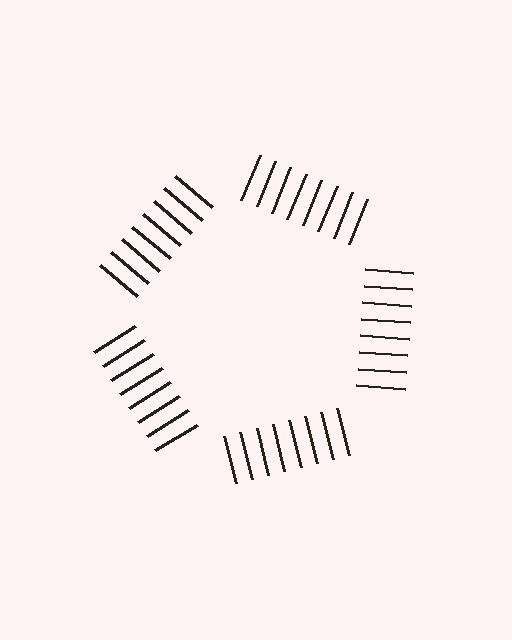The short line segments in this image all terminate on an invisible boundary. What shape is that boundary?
An illusory pentagon — the line segments terminate on its edges but no continuous stroke is drawn.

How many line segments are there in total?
40 — 8 along each of the 5 edges.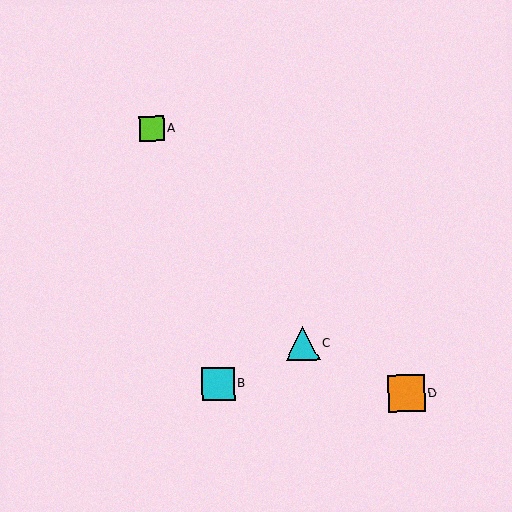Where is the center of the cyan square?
The center of the cyan square is at (218, 384).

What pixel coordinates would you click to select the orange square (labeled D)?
Click at (406, 393) to select the orange square D.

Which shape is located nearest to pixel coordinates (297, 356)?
The cyan triangle (labeled C) at (303, 344) is nearest to that location.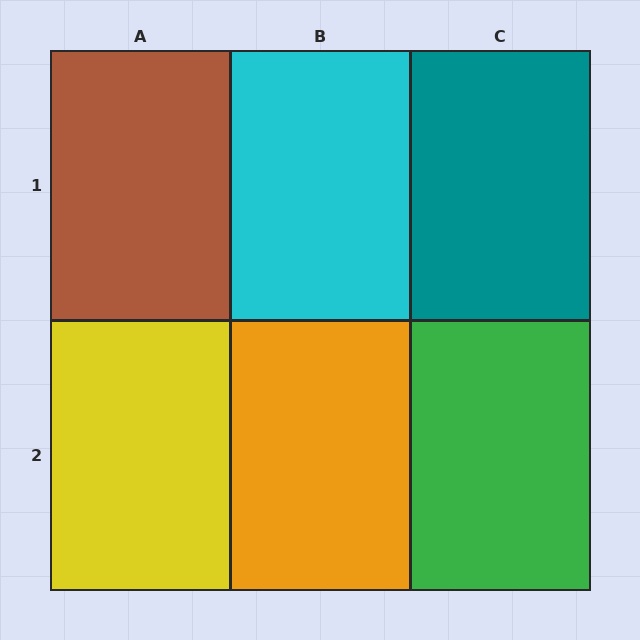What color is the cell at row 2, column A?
Yellow.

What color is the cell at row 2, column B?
Orange.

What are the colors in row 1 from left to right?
Brown, cyan, teal.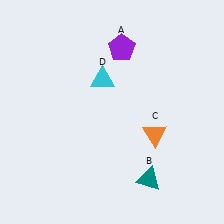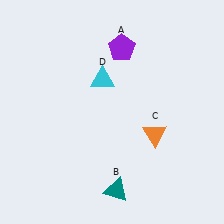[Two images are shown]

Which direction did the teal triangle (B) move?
The teal triangle (B) moved left.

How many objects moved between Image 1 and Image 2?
1 object moved between the two images.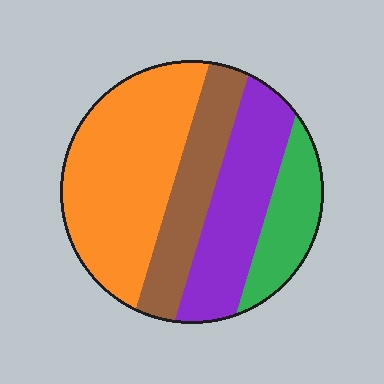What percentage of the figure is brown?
Brown covers roughly 20% of the figure.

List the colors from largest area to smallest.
From largest to smallest: orange, purple, brown, green.